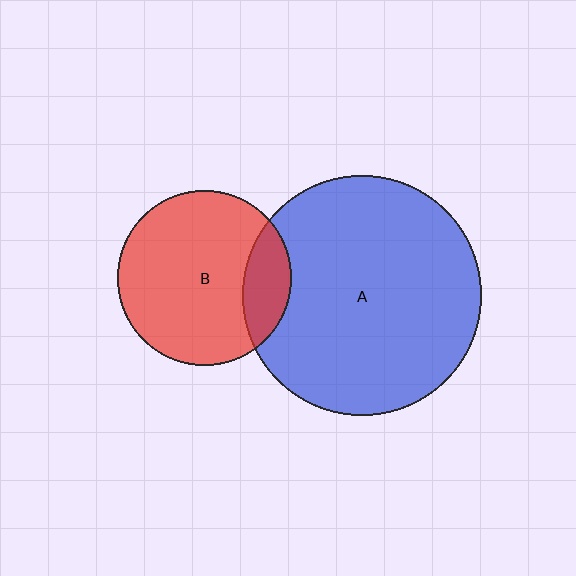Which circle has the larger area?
Circle A (blue).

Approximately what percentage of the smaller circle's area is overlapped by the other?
Approximately 20%.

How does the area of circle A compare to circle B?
Approximately 1.9 times.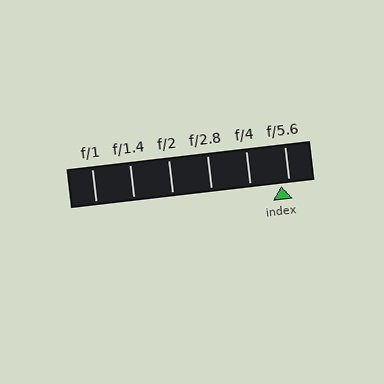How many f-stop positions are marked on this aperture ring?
There are 6 f-stop positions marked.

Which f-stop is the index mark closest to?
The index mark is closest to f/5.6.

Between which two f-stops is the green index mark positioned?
The index mark is between f/4 and f/5.6.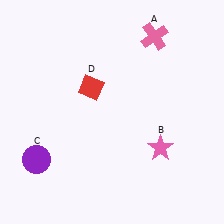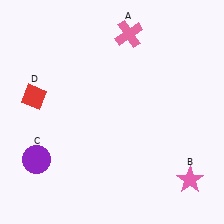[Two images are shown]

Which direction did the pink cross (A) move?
The pink cross (A) moved left.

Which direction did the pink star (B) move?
The pink star (B) moved down.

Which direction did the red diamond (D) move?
The red diamond (D) moved left.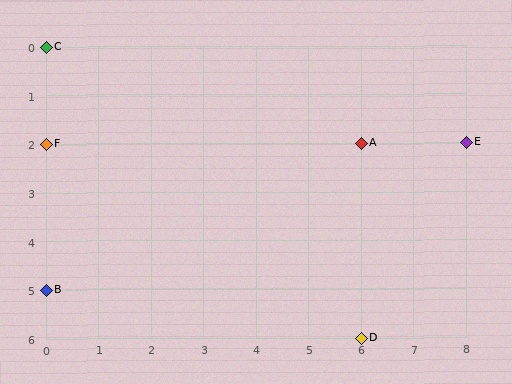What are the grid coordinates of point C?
Point C is at grid coordinates (0, 0).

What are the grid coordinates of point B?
Point B is at grid coordinates (0, 5).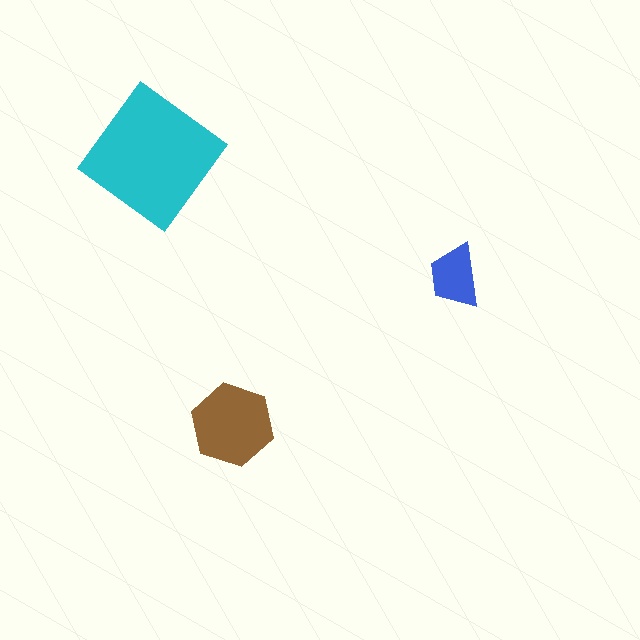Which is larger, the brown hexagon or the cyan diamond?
The cyan diamond.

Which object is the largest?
The cyan diamond.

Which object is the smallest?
The blue trapezoid.